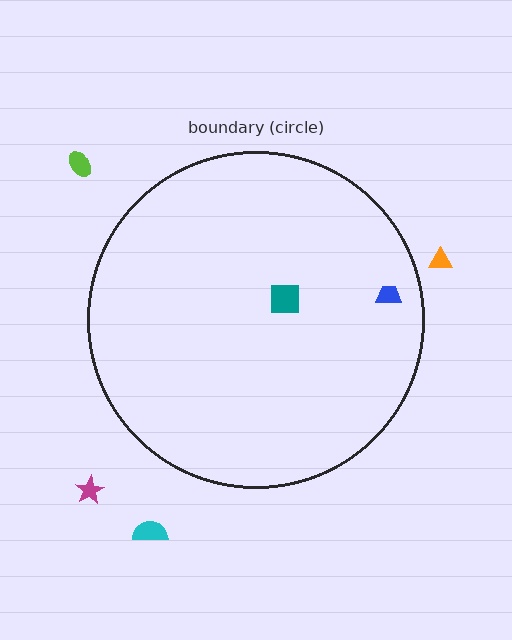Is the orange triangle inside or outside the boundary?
Outside.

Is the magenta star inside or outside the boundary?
Outside.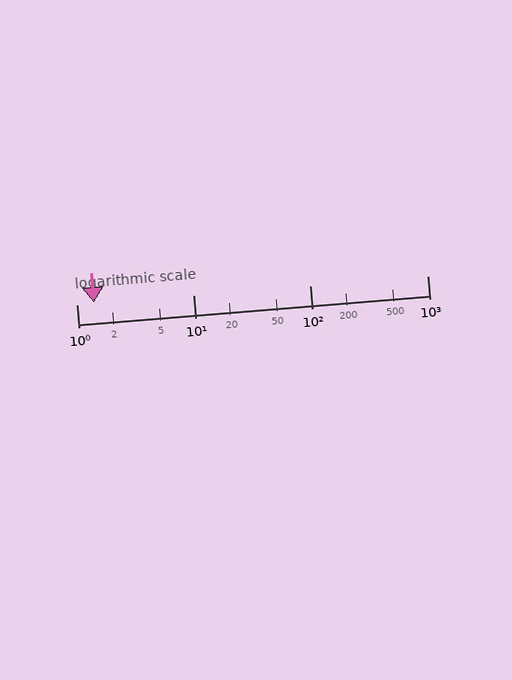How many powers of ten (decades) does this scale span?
The scale spans 3 decades, from 1 to 1000.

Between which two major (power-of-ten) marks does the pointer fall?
The pointer is between 1 and 10.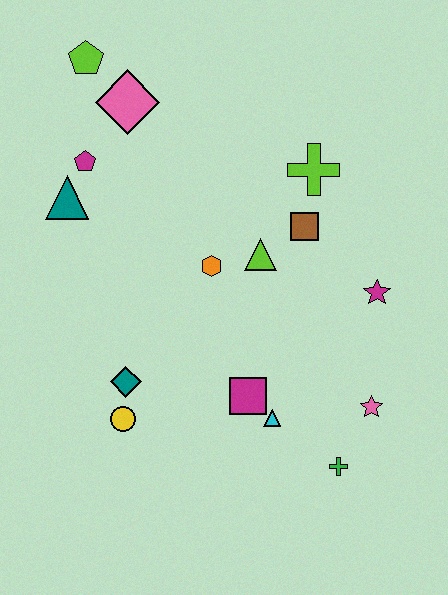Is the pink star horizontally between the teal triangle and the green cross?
No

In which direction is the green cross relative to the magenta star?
The green cross is below the magenta star.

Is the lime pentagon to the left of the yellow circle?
Yes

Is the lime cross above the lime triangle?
Yes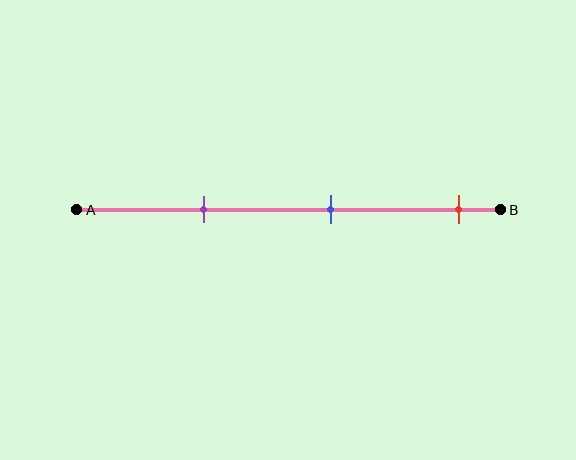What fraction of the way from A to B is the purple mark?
The purple mark is approximately 30% (0.3) of the way from A to B.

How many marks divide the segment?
There are 3 marks dividing the segment.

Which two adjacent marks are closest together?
The purple and blue marks are the closest adjacent pair.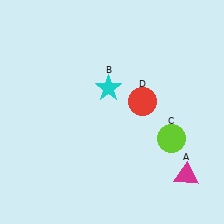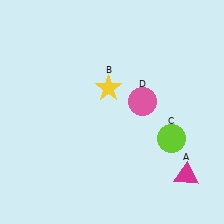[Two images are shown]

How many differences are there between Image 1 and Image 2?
There are 2 differences between the two images.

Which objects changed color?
B changed from cyan to yellow. D changed from red to pink.